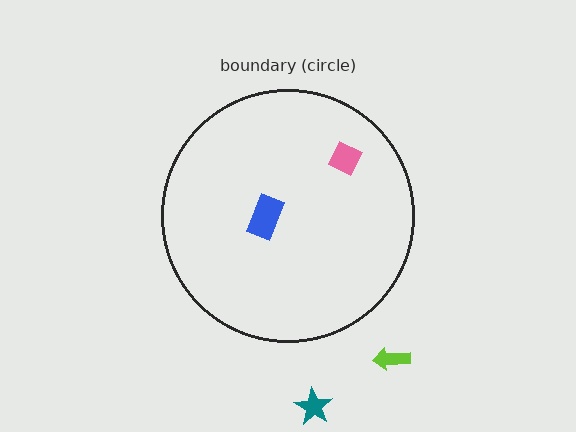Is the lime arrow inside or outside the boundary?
Outside.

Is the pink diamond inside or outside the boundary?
Inside.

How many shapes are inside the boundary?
2 inside, 2 outside.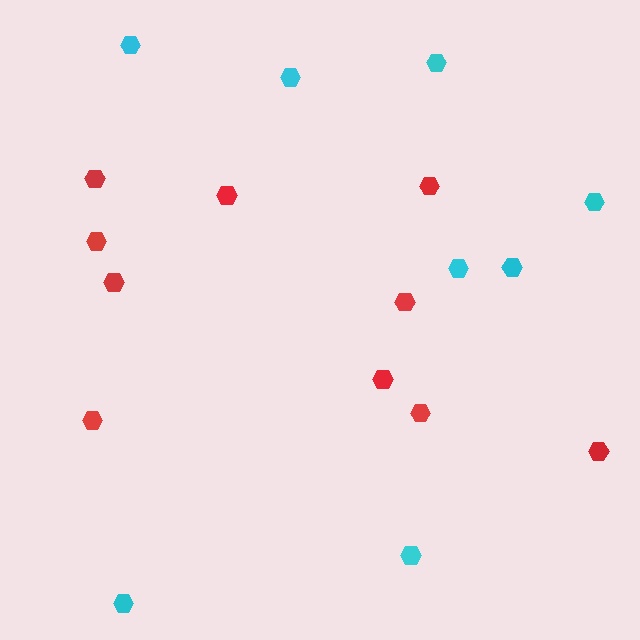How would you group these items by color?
There are 2 groups: one group of cyan hexagons (8) and one group of red hexagons (10).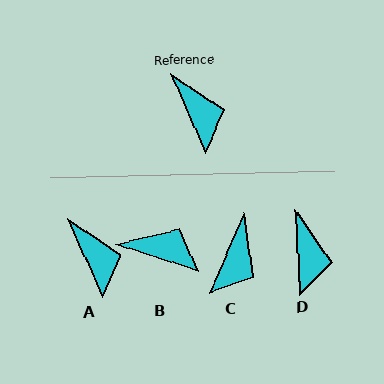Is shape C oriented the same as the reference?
No, it is off by about 47 degrees.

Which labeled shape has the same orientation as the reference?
A.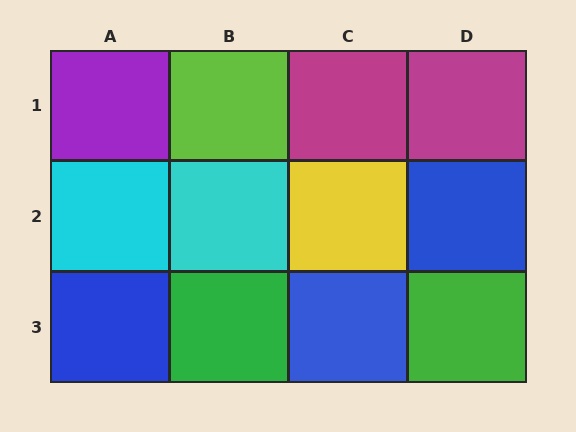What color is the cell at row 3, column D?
Green.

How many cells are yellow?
1 cell is yellow.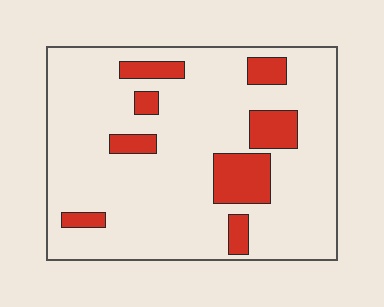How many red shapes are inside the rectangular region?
8.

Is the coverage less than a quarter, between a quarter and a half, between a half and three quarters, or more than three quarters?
Less than a quarter.